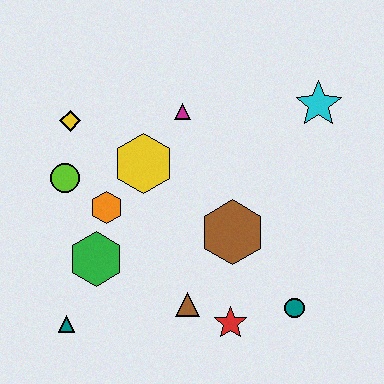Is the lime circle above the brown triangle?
Yes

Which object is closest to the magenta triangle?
The yellow hexagon is closest to the magenta triangle.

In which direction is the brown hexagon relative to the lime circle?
The brown hexagon is to the right of the lime circle.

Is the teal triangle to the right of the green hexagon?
No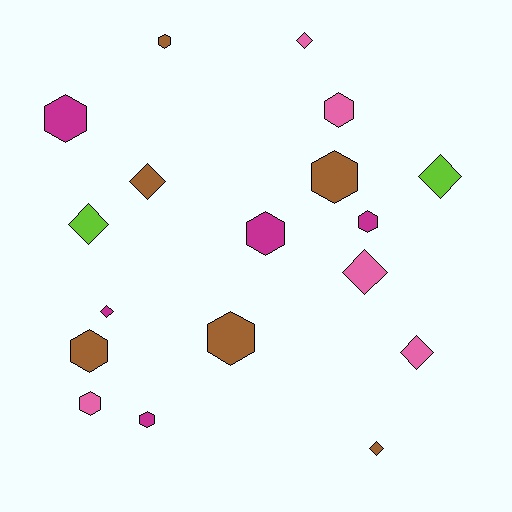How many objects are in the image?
There are 18 objects.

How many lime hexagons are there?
There are no lime hexagons.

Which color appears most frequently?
Brown, with 6 objects.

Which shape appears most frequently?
Hexagon, with 10 objects.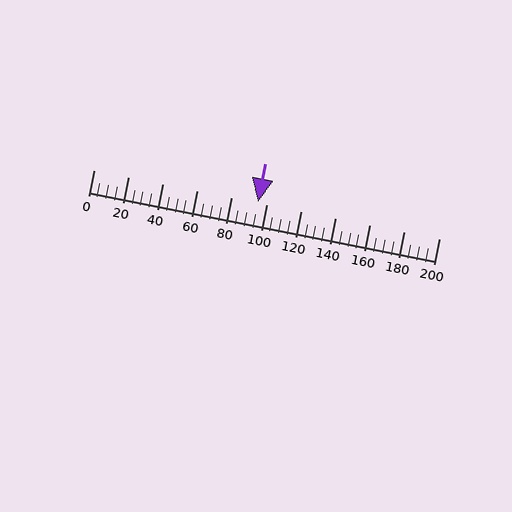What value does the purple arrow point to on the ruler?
The purple arrow points to approximately 95.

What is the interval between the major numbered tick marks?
The major tick marks are spaced 20 units apart.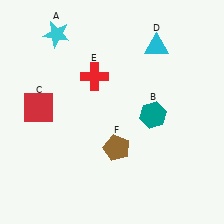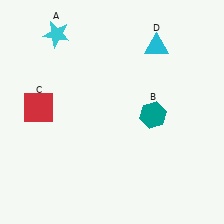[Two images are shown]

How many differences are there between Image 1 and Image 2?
There are 2 differences between the two images.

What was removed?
The red cross (E), the brown pentagon (F) were removed in Image 2.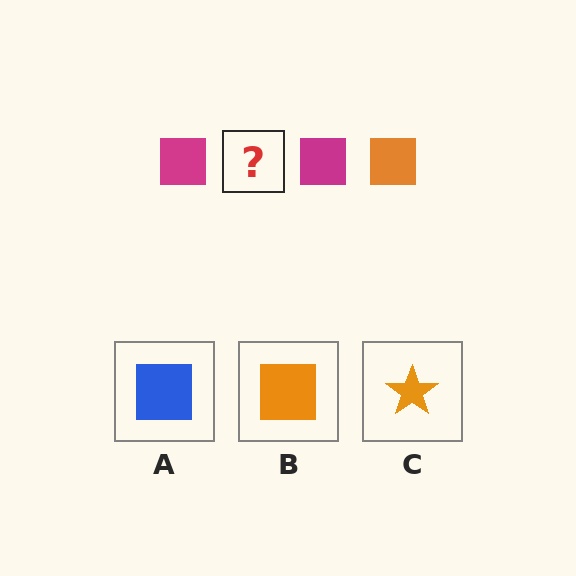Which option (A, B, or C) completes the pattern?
B.